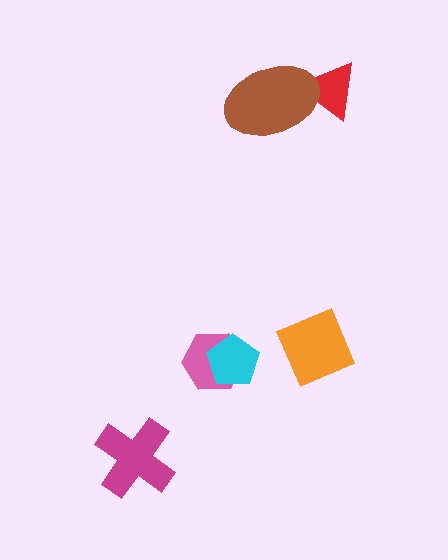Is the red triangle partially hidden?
Yes, it is partially covered by another shape.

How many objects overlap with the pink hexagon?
1 object overlaps with the pink hexagon.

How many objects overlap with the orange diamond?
0 objects overlap with the orange diamond.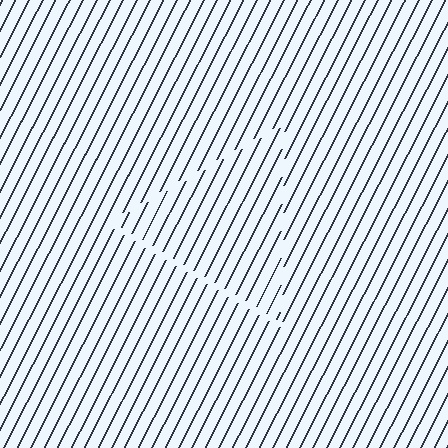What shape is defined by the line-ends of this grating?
An illusory triangle. The interior of the shape contains the same grating, shifted by half a period — the contour is defined by the phase discontinuity where line-ends from the inner and outer gratings abut.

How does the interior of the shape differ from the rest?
The interior of the shape contains the same grating, shifted by half a period — the contour is defined by the phase discontinuity where line-ends from the inner and outer gratings abut.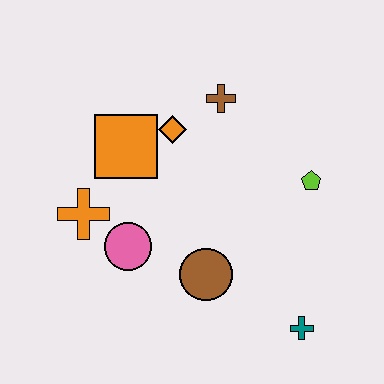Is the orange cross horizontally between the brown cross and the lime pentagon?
No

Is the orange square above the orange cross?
Yes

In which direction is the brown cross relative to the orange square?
The brown cross is to the right of the orange square.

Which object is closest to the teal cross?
The brown circle is closest to the teal cross.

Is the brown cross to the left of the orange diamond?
No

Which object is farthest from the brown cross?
The teal cross is farthest from the brown cross.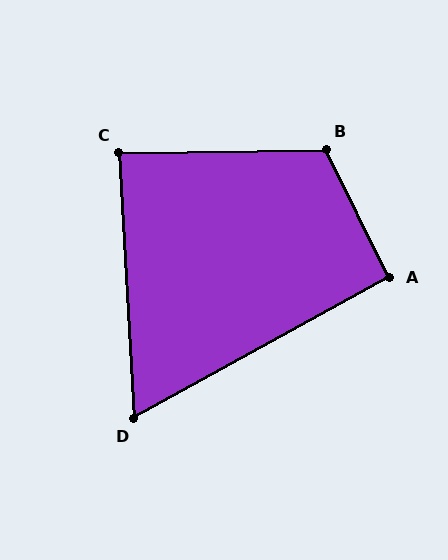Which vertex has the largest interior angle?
B, at approximately 115 degrees.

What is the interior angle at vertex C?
Approximately 88 degrees (approximately right).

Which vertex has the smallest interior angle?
D, at approximately 65 degrees.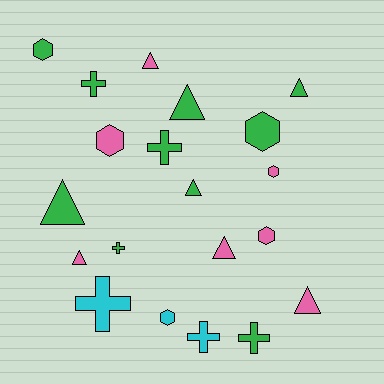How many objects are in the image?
There are 20 objects.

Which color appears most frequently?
Green, with 10 objects.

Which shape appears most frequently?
Triangle, with 8 objects.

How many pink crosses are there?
There are no pink crosses.